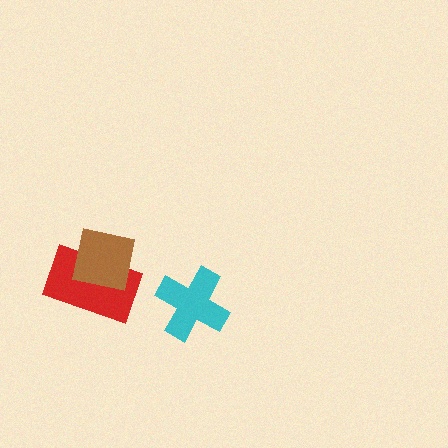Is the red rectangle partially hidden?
Yes, it is partially covered by another shape.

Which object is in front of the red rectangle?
The brown square is in front of the red rectangle.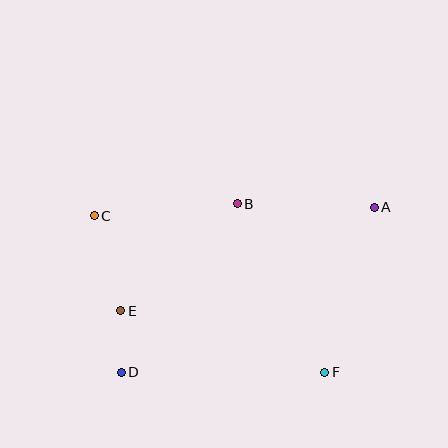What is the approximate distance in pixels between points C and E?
The distance between C and E is approximately 98 pixels.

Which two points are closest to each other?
Points D and E are closest to each other.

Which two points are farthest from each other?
Points A and D are farthest from each other.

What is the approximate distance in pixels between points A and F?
The distance between A and F is approximately 172 pixels.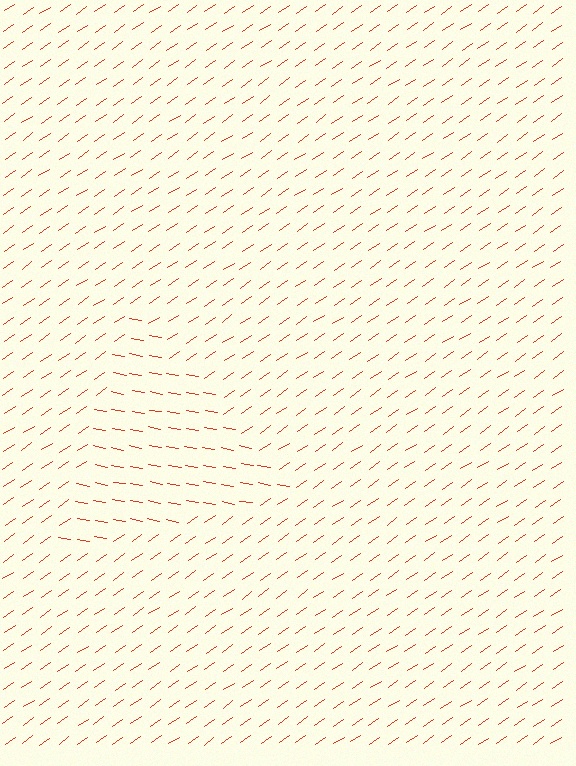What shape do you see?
I see a triangle.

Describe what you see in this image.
The image is filled with small red line segments. A triangle region in the image has lines oriented differently from the surrounding lines, creating a visible texture boundary.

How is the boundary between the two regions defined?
The boundary is defined purely by a change in line orientation (approximately 45 degrees difference). All lines are the same color and thickness.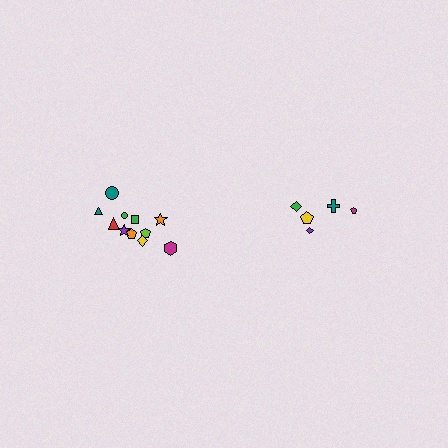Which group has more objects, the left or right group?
The left group.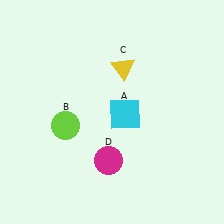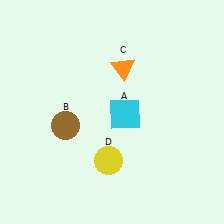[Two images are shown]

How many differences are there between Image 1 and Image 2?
There are 3 differences between the two images.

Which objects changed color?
B changed from lime to brown. C changed from yellow to orange. D changed from magenta to yellow.